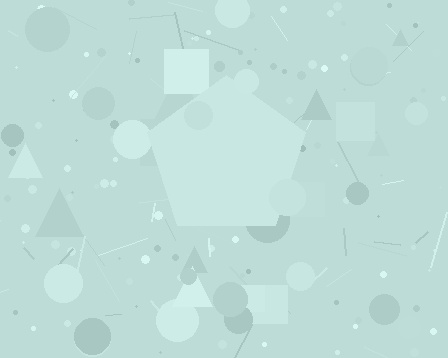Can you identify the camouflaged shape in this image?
The camouflaged shape is a pentagon.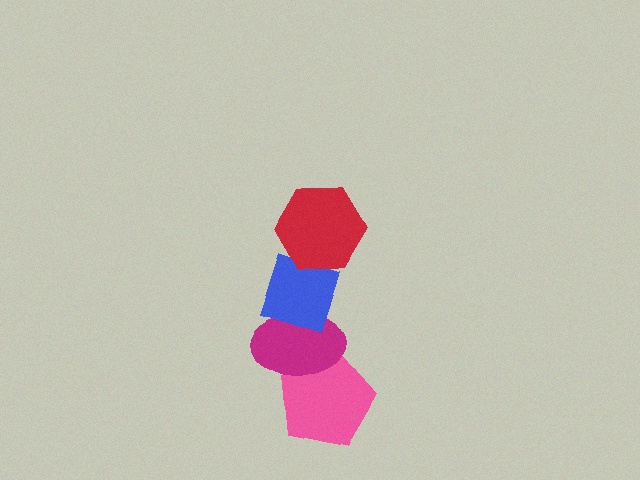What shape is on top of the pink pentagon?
The magenta ellipse is on top of the pink pentagon.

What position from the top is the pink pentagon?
The pink pentagon is 4th from the top.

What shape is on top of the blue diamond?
The red hexagon is on top of the blue diamond.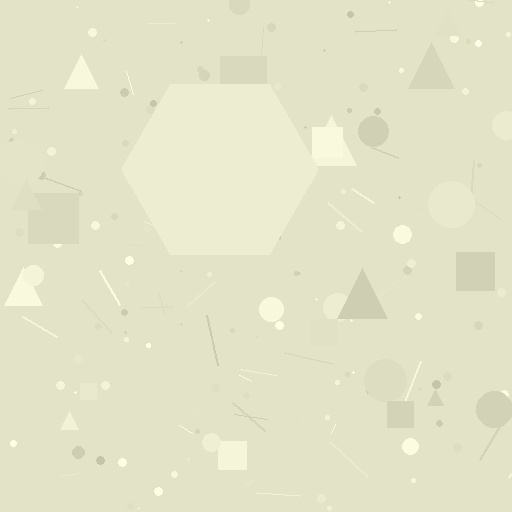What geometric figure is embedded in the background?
A hexagon is embedded in the background.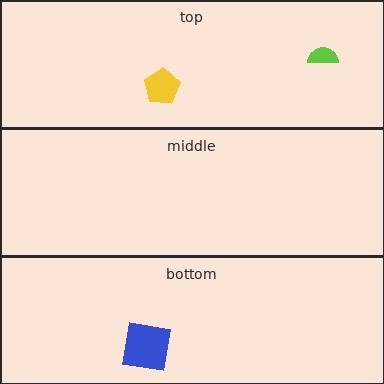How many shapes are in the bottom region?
1.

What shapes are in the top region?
The lime semicircle, the yellow pentagon.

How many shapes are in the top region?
2.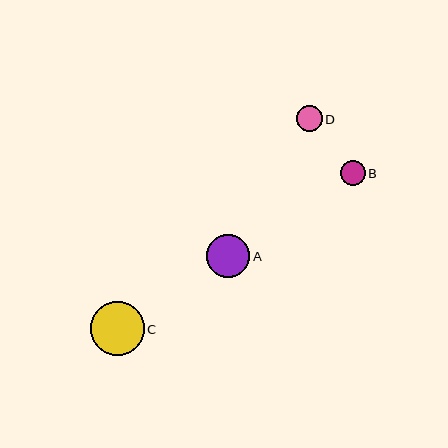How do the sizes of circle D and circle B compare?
Circle D and circle B are approximately the same size.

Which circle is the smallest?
Circle B is the smallest with a size of approximately 25 pixels.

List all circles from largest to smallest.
From largest to smallest: C, A, D, B.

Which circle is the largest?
Circle C is the largest with a size of approximately 54 pixels.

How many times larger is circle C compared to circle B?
Circle C is approximately 2.2 times the size of circle B.